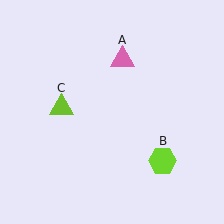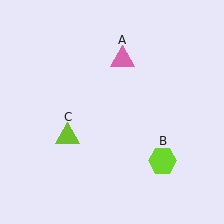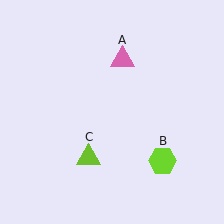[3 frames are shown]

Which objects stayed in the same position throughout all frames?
Pink triangle (object A) and lime hexagon (object B) remained stationary.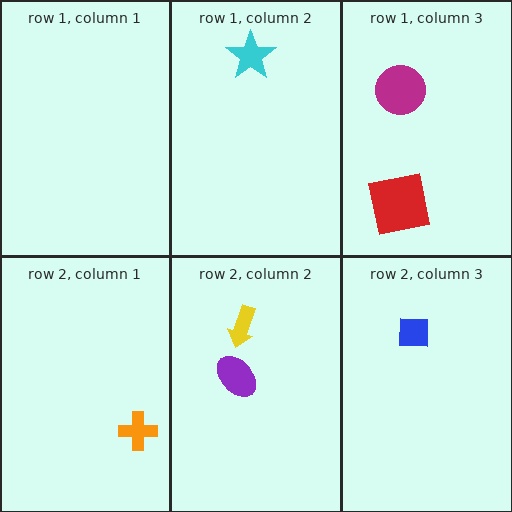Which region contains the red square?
The row 1, column 3 region.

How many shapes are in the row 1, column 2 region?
1.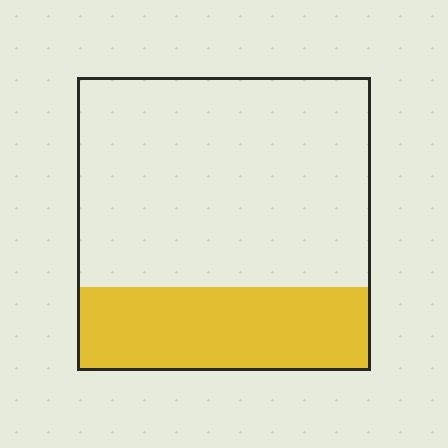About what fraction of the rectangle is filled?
About one quarter (1/4).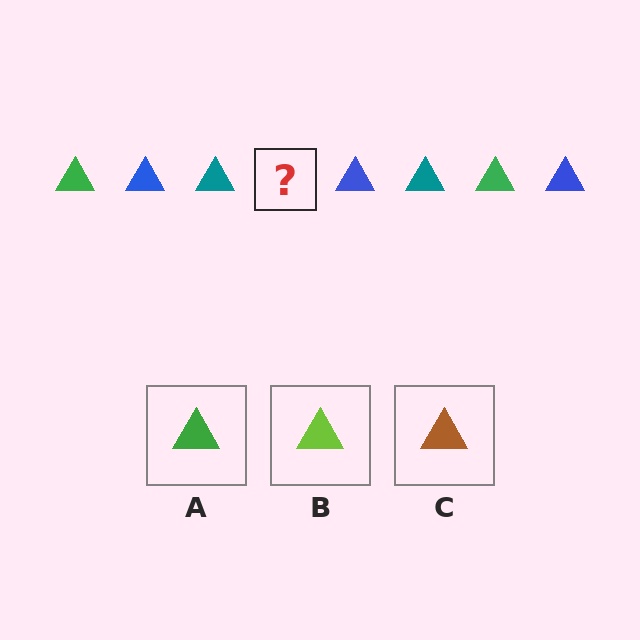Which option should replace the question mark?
Option A.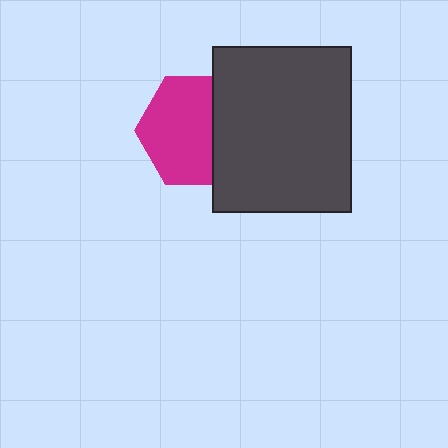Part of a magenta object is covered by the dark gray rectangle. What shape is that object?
It is a hexagon.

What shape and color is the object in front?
The object in front is a dark gray rectangle.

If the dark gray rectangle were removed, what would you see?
You would see the complete magenta hexagon.